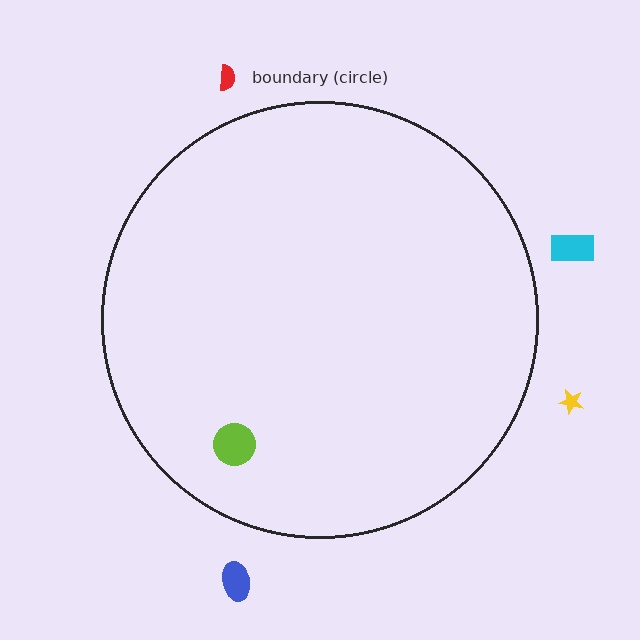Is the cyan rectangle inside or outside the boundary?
Outside.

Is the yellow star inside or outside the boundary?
Outside.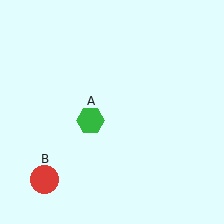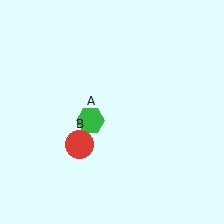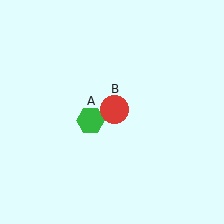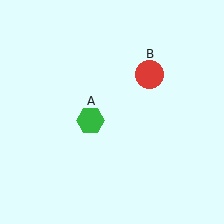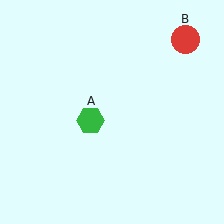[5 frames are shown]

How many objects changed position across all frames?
1 object changed position: red circle (object B).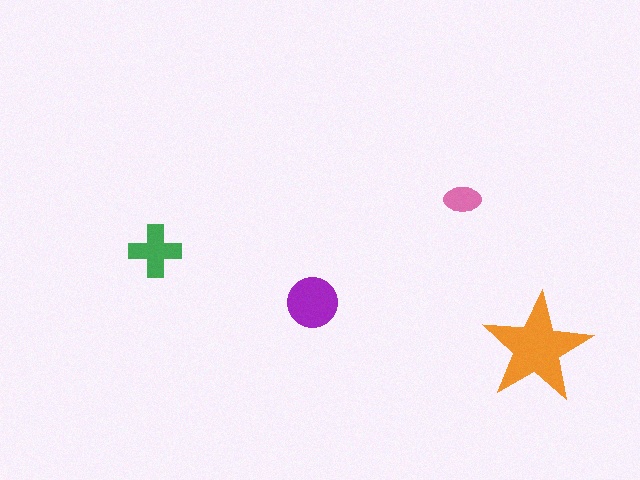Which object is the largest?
The orange star.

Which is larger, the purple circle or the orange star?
The orange star.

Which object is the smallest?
The pink ellipse.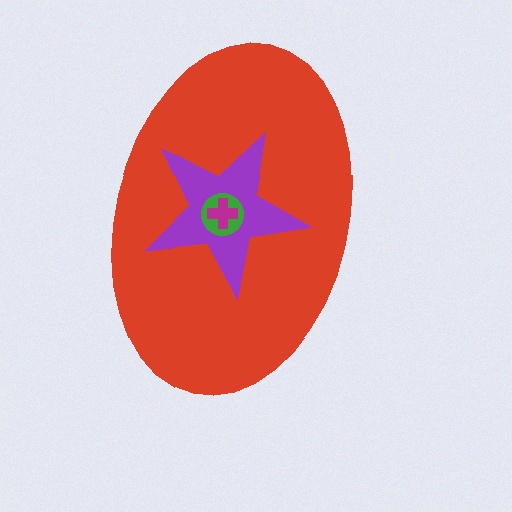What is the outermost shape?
The red ellipse.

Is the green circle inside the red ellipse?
Yes.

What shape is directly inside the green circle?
The magenta cross.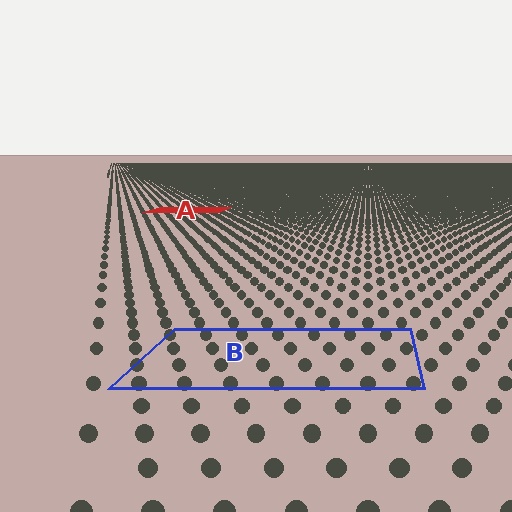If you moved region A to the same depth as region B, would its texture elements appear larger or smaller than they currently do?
They would appear larger. At a closer depth, the same texture elements are projected at a bigger on-screen size.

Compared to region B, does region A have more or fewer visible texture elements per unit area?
Region A has more texture elements per unit area — they are packed more densely because it is farther away.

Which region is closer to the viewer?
Region B is closer. The texture elements there are larger and more spread out.